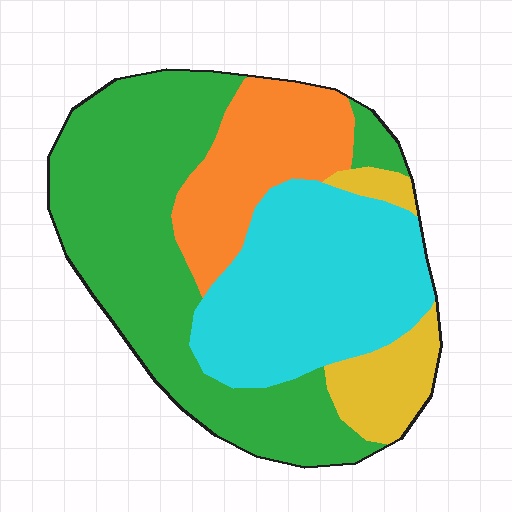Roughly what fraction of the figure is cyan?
Cyan takes up about one third (1/3) of the figure.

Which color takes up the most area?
Green, at roughly 45%.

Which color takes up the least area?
Yellow, at roughly 10%.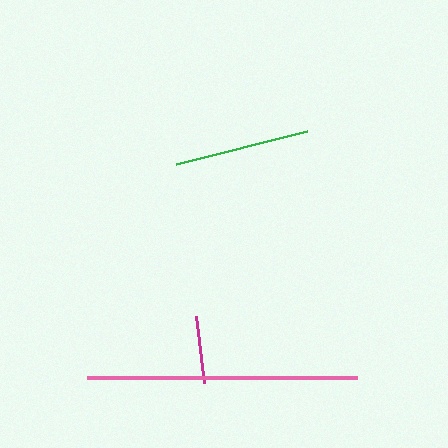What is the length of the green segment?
The green segment is approximately 135 pixels long.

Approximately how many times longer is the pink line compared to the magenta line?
The pink line is approximately 4.0 times the length of the magenta line.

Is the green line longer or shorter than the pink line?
The pink line is longer than the green line.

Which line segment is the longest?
The pink line is the longest at approximately 270 pixels.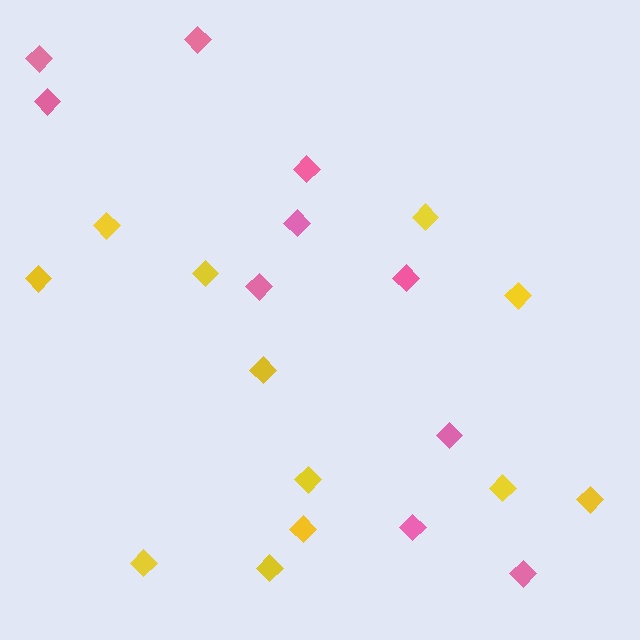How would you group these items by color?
There are 2 groups: one group of pink diamonds (10) and one group of yellow diamonds (12).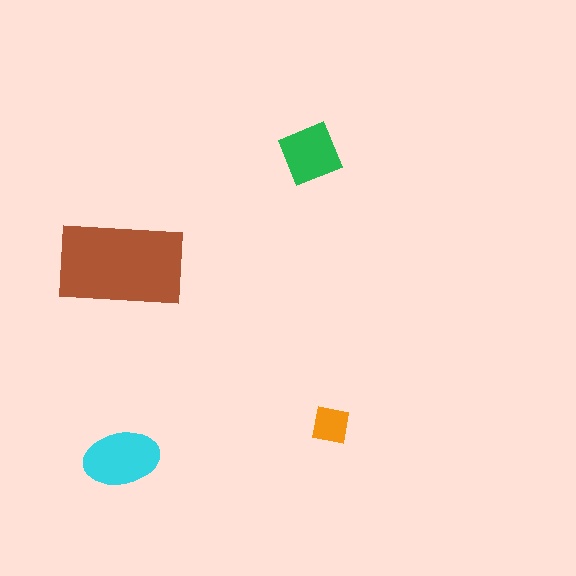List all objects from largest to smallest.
The brown rectangle, the cyan ellipse, the green diamond, the orange square.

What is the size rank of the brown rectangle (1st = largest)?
1st.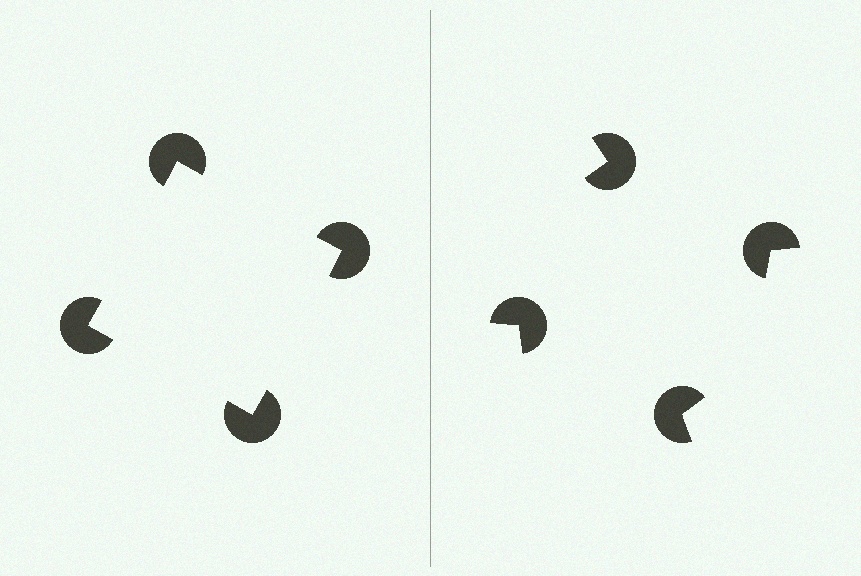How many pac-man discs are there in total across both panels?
8 — 4 on each side.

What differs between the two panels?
The pac-man discs are positioned identically on both sides; only the wedge orientations differ. On the left they align to a square; on the right they are misaligned.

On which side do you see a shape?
An illusory square appears on the left side. On the right side the wedge cuts are rotated, so no coherent shape forms.